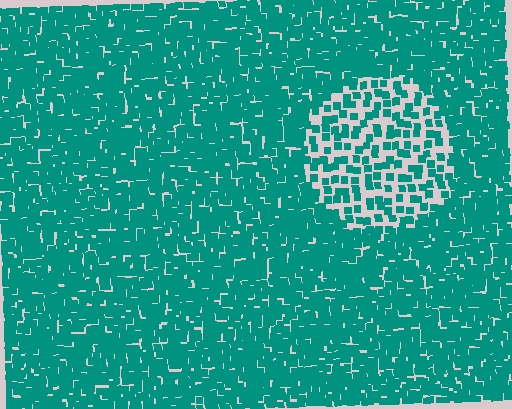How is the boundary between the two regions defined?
The boundary is defined by a change in element density (approximately 2.3x ratio). All elements are the same color, size, and shape.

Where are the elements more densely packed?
The elements are more densely packed outside the circle boundary.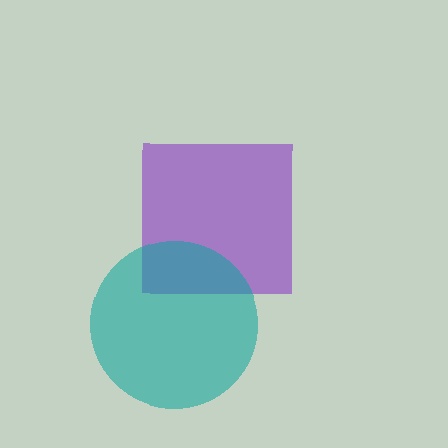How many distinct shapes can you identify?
There are 2 distinct shapes: a purple square, a teal circle.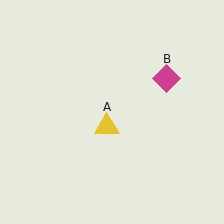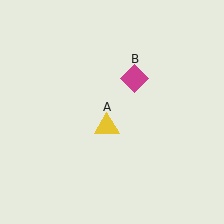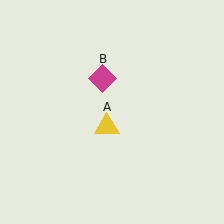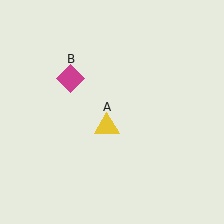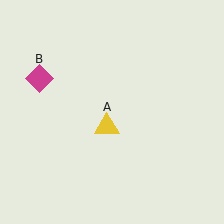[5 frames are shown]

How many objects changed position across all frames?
1 object changed position: magenta diamond (object B).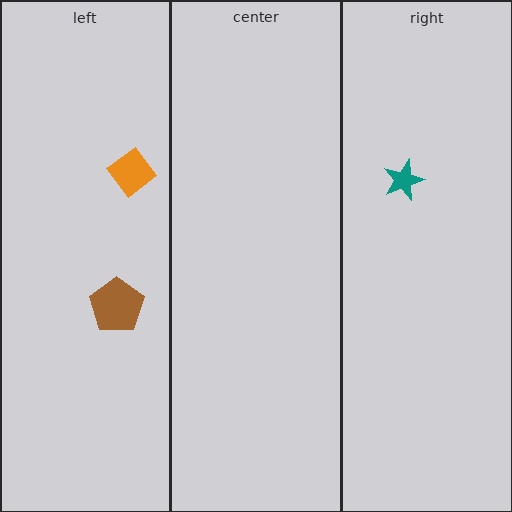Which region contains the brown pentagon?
The left region.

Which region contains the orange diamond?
The left region.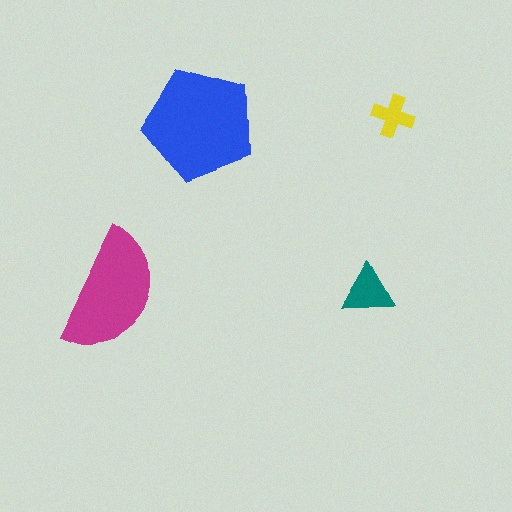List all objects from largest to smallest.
The blue pentagon, the magenta semicircle, the teal triangle, the yellow cross.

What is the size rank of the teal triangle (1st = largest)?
3rd.